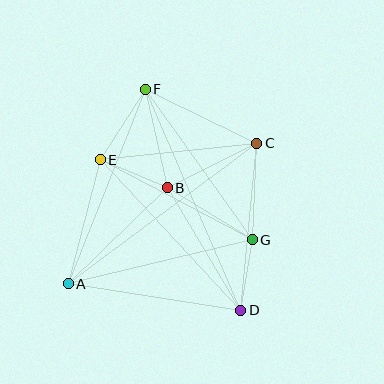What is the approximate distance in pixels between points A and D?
The distance between A and D is approximately 174 pixels.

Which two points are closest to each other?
Points D and G are closest to each other.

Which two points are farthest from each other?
Points D and F are farthest from each other.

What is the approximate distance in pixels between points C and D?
The distance between C and D is approximately 168 pixels.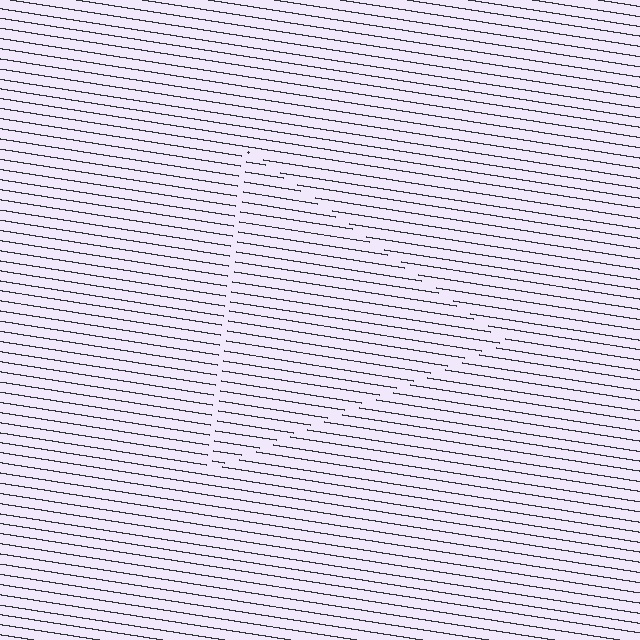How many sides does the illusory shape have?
3 sides — the line-ends trace a triangle.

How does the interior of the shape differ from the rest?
The interior of the shape contains the same grating, shifted by half a period — the contour is defined by the phase discontinuity where line-ends from the inner and outer gratings abut.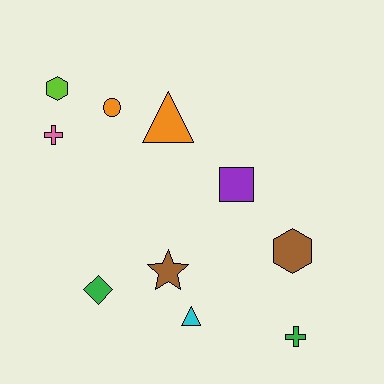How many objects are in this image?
There are 10 objects.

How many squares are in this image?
There is 1 square.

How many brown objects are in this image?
There are 2 brown objects.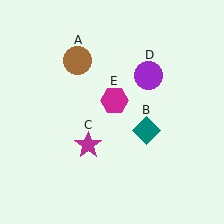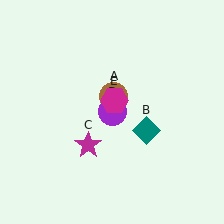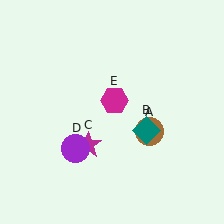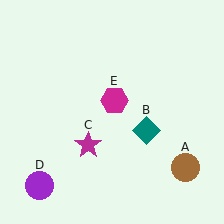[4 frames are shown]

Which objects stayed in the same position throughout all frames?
Teal diamond (object B) and magenta star (object C) and magenta hexagon (object E) remained stationary.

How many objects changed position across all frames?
2 objects changed position: brown circle (object A), purple circle (object D).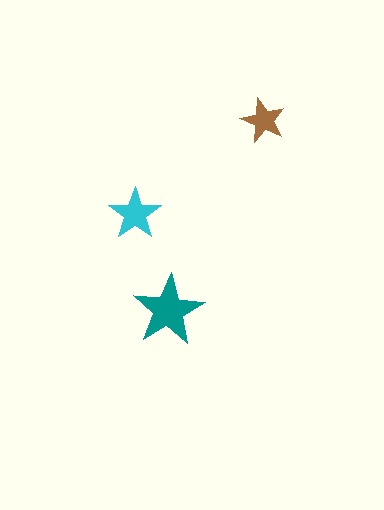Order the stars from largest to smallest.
the teal one, the cyan one, the brown one.